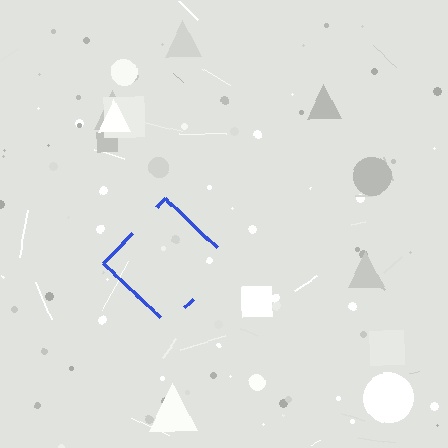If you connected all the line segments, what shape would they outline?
They would outline a diamond.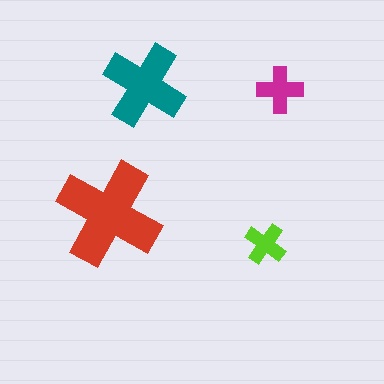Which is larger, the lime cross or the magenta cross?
The magenta one.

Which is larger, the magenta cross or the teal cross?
The teal one.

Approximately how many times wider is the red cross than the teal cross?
About 1.5 times wider.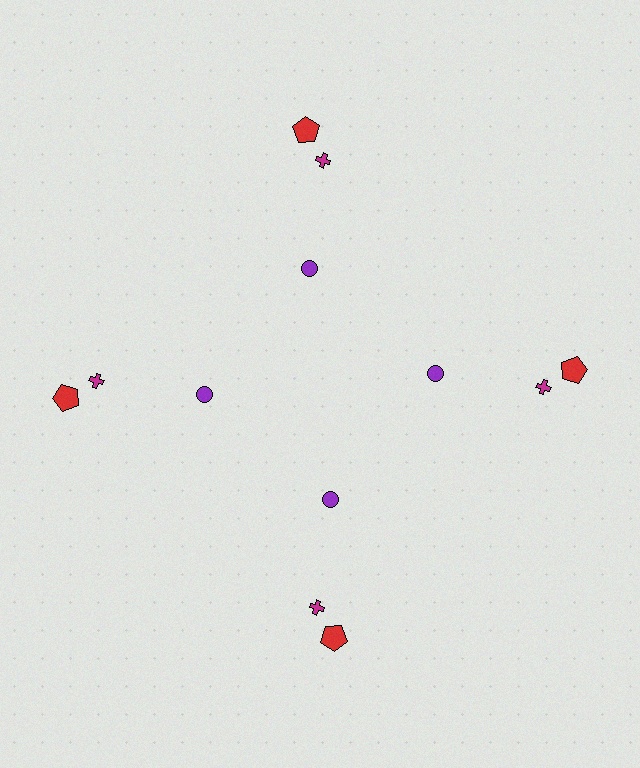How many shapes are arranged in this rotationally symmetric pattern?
There are 12 shapes, arranged in 4 groups of 3.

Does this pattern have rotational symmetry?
Yes, this pattern has 4-fold rotational symmetry. It looks the same after rotating 90 degrees around the center.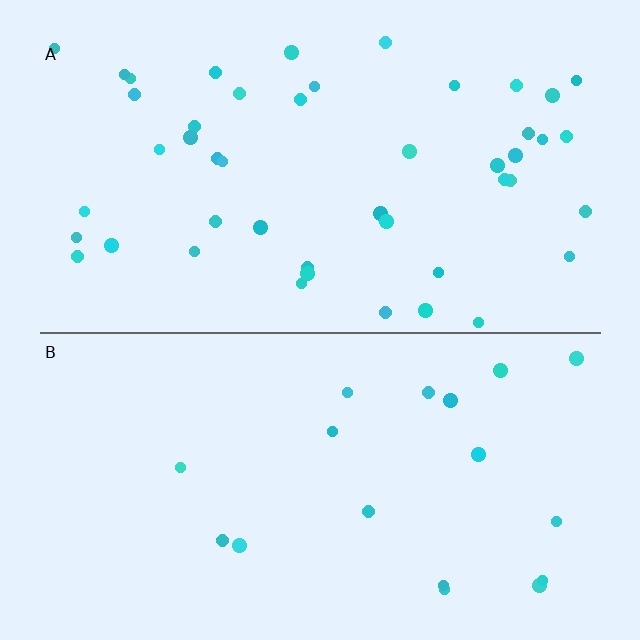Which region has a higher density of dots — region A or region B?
A (the top).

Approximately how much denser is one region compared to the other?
Approximately 2.6× — region A over region B.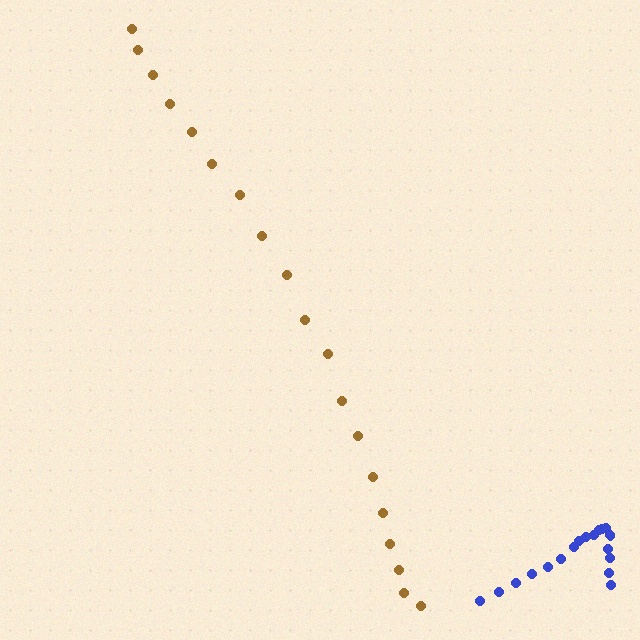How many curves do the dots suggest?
There are 2 distinct paths.